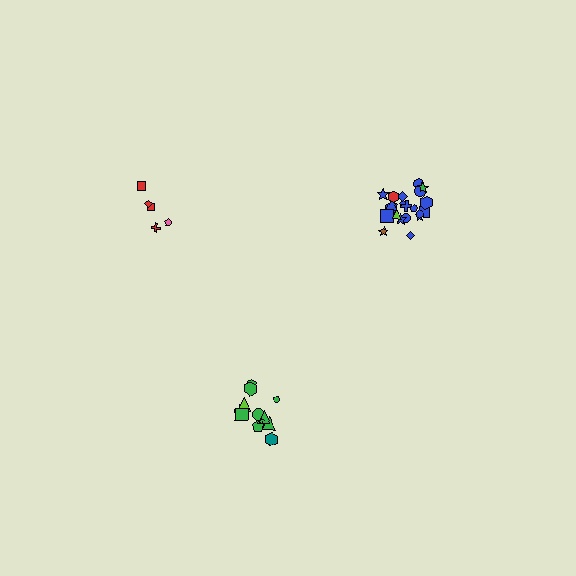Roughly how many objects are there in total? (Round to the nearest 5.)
Roughly 40 objects in total.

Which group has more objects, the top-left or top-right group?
The top-right group.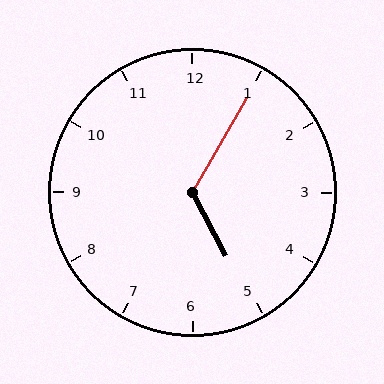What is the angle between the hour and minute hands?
Approximately 122 degrees.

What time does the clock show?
5:05.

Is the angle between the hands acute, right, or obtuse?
It is obtuse.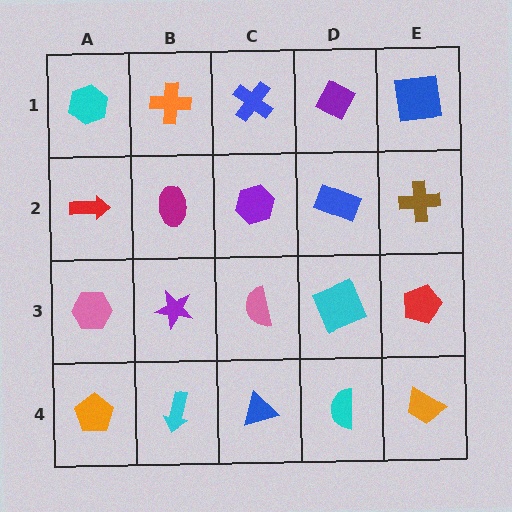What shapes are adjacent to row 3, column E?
A brown cross (row 2, column E), an orange trapezoid (row 4, column E), a cyan square (row 3, column D).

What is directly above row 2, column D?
A purple diamond.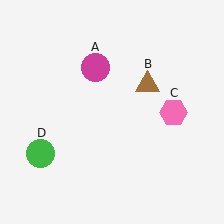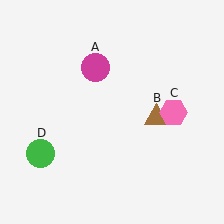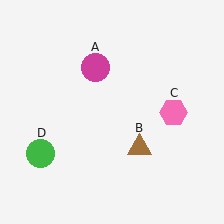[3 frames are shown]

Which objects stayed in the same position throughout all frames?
Magenta circle (object A) and pink hexagon (object C) and green circle (object D) remained stationary.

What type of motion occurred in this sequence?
The brown triangle (object B) rotated clockwise around the center of the scene.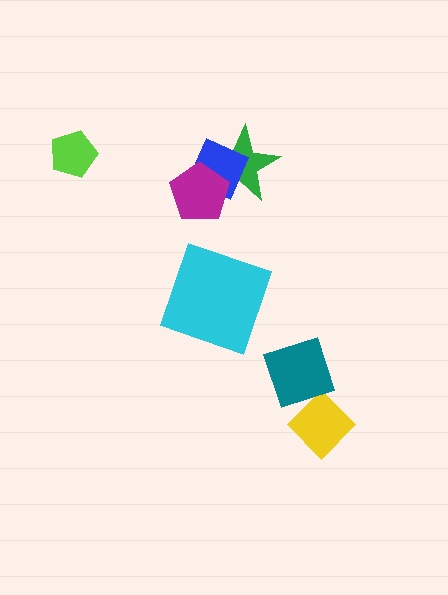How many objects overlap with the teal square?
0 objects overlap with the teal square.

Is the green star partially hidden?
Yes, it is partially covered by another shape.